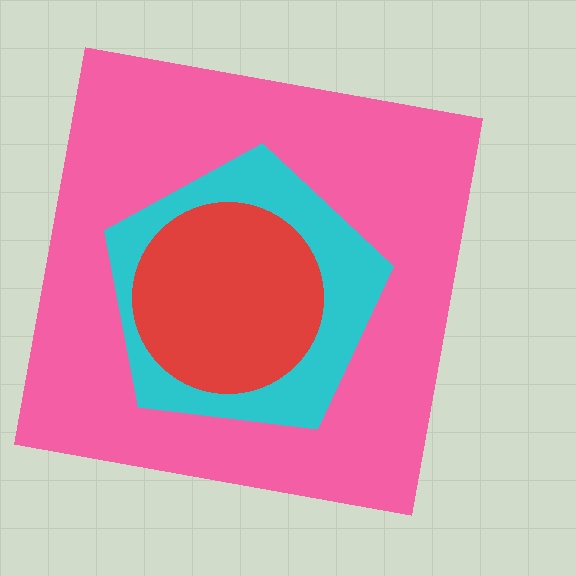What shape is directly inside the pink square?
The cyan pentagon.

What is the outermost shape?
The pink square.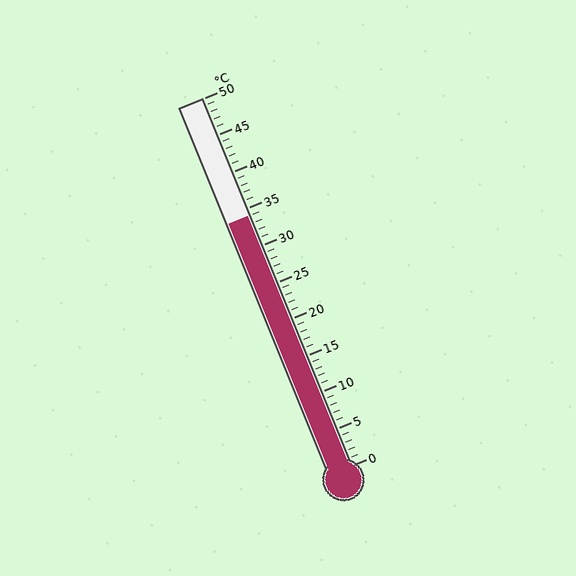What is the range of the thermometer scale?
The thermometer scale ranges from 0°C to 50°C.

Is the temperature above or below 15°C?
The temperature is above 15°C.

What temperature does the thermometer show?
The thermometer shows approximately 34°C.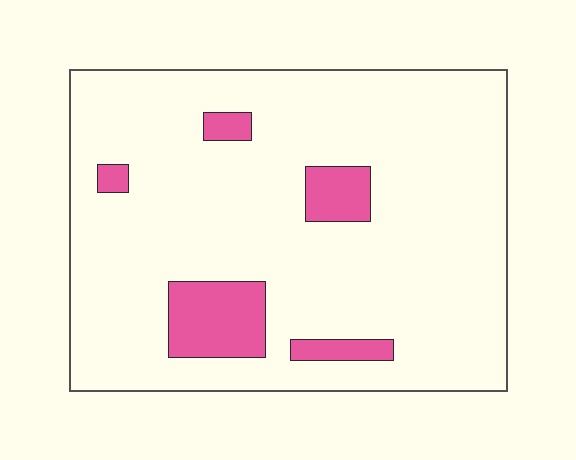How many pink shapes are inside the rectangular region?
5.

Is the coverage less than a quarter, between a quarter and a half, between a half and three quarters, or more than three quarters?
Less than a quarter.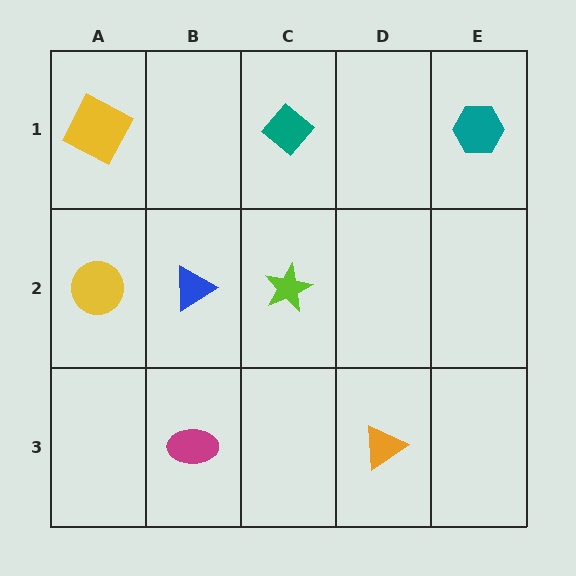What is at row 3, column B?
A magenta ellipse.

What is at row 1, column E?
A teal hexagon.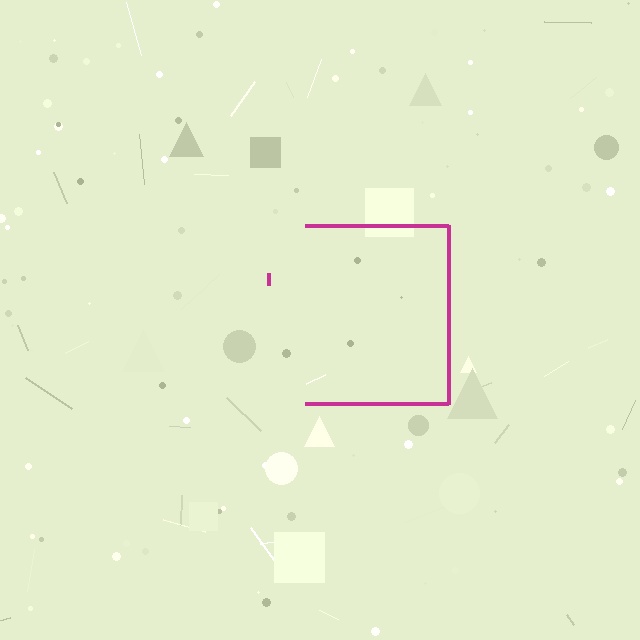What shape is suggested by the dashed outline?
The dashed outline suggests a square.